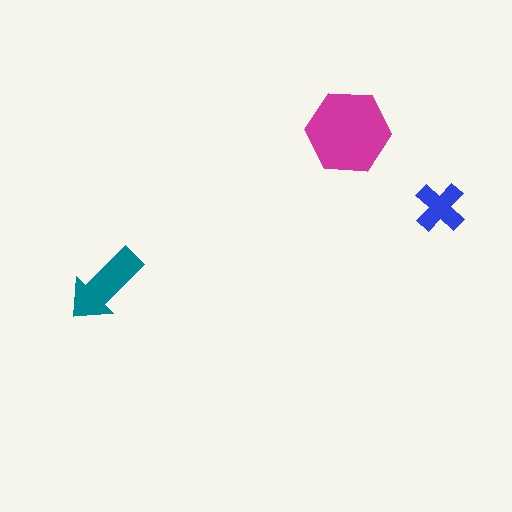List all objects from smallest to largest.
The blue cross, the teal arrow, the magenta hexagon.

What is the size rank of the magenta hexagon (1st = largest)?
1st.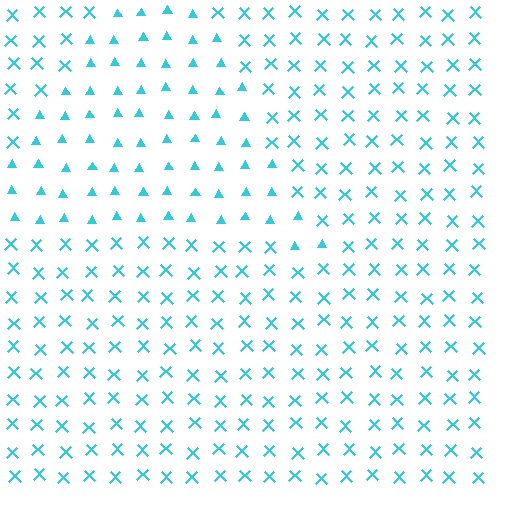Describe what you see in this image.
The image is filled with small cyan elements arranged in a uniform grid. A triangle-shaped region contains triangles, while the surrounding area contains X marks. The boundary is defined purely by the change in element shape.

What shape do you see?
I see a triangle.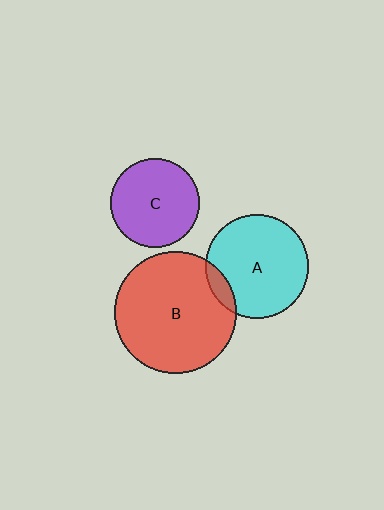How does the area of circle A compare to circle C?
Approximately 1.4 times.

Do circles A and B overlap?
Yes.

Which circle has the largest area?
Circle B (red).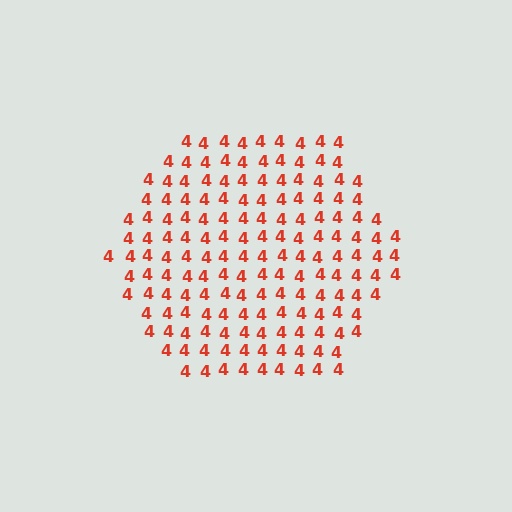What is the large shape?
The large shape is a hexagon.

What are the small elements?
The small elements are digit 4's.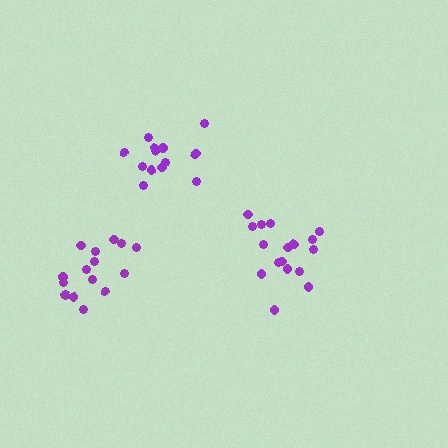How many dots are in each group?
Group 1: 13 dots, Group 2: 16 dots, Group 3: 17 dots (46 total).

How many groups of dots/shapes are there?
There are 3 groups.